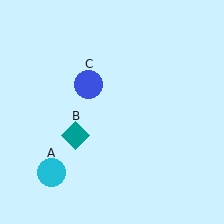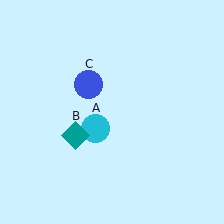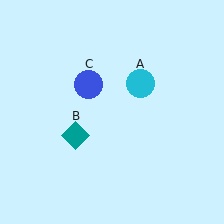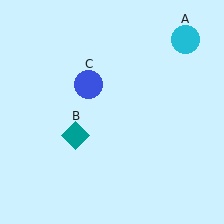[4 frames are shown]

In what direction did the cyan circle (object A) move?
The cyan circle (object A) moved up and to the right.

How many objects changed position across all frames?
1 object changed position: cyan circle (object A).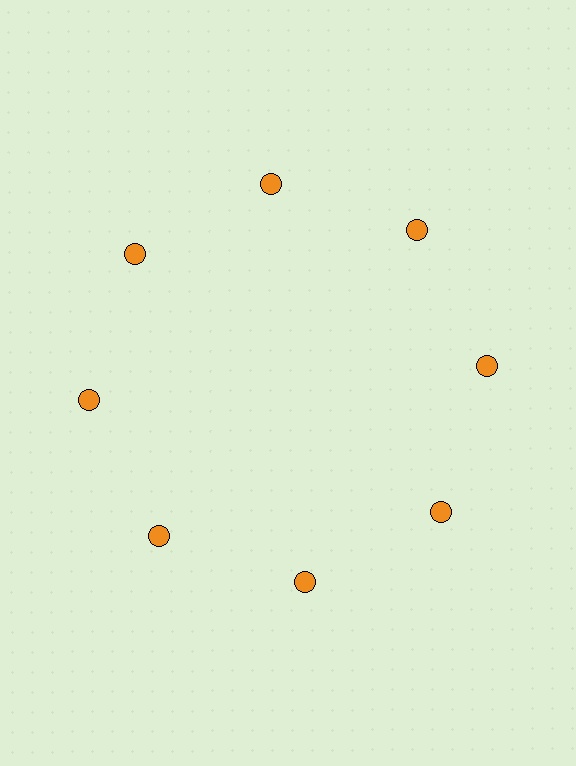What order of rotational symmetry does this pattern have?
This pattern has 8-fold rotational symmetry.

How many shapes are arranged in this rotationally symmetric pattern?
There are 8 shapes, arranged in 8 groups of 1.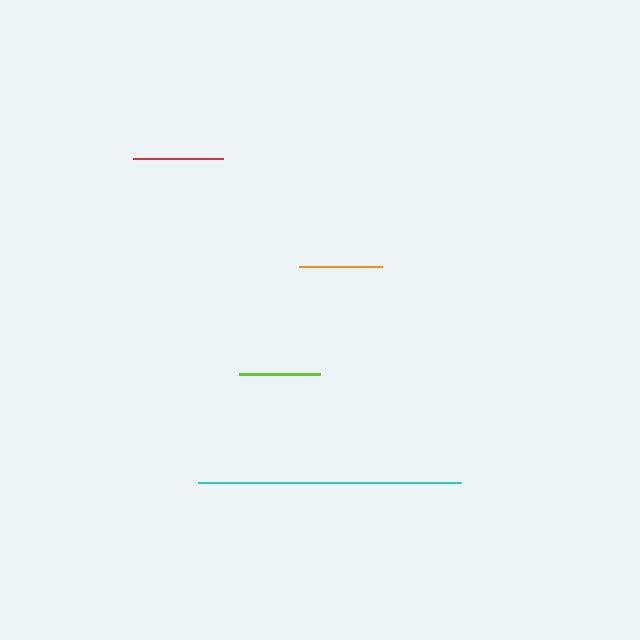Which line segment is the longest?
The cyan line is the longest at approximately 262 pixels.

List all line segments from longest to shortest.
From longest to shortest: cyan, red, orange, lime.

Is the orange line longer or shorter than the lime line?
The orange line is longer than the lime line.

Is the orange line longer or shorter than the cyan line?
The cyan line is longer than the orange line.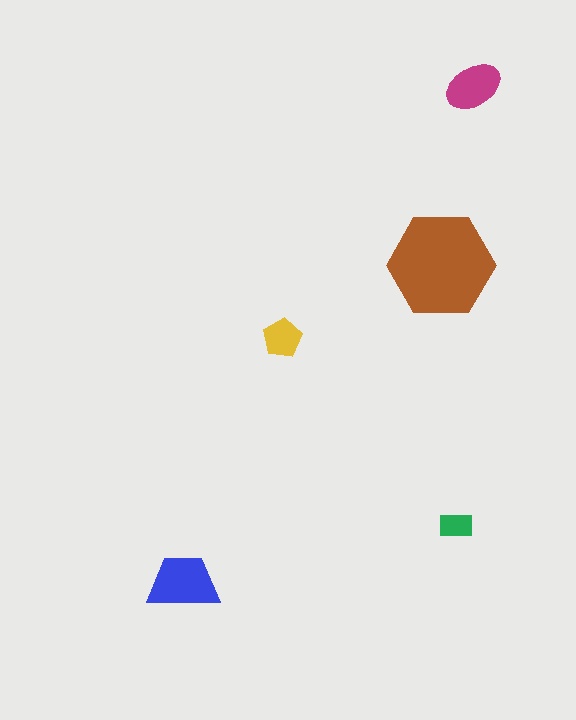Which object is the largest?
The brown hexagon.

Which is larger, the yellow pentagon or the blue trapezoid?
The blue trapezoid.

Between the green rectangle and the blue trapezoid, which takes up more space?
The blue trapezoid.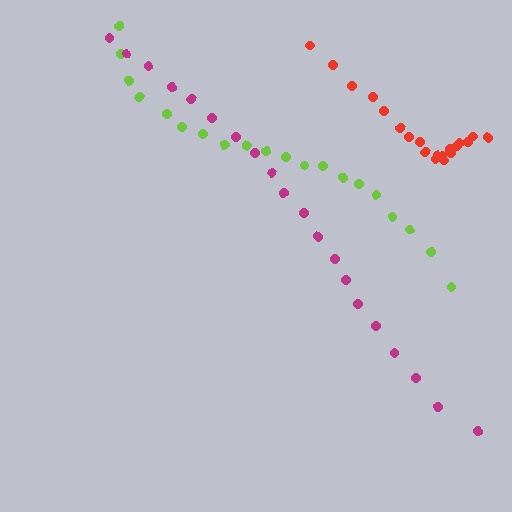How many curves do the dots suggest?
There are 3 distinct paths.